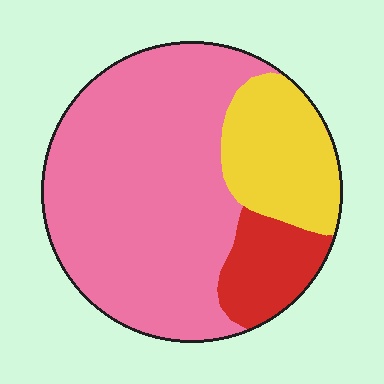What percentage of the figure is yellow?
Yellow takes up less than a quarter of the figure.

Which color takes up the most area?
Pink, at roughly 65%.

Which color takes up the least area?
Red, at roughly 10%.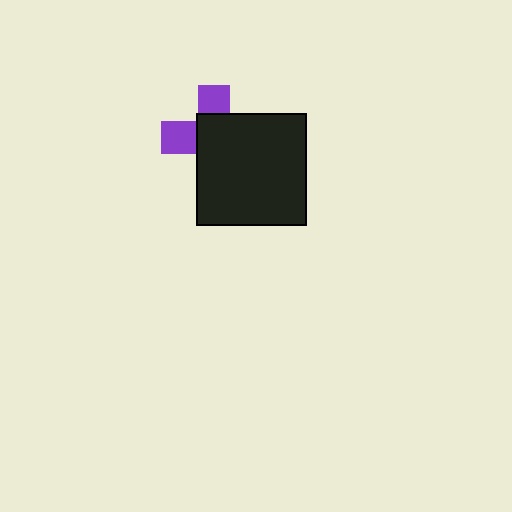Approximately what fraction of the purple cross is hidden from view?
Roughly 66% of the purple cross is hidden behind the black rectangle.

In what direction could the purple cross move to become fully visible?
The purple cross could move toward the upper-left. That would shift it out from behind the black rectangle entirely.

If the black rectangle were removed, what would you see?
You would see the complete purple cross.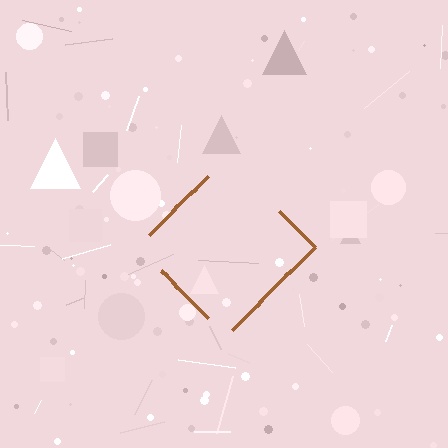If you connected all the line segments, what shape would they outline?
They would outline a diamond.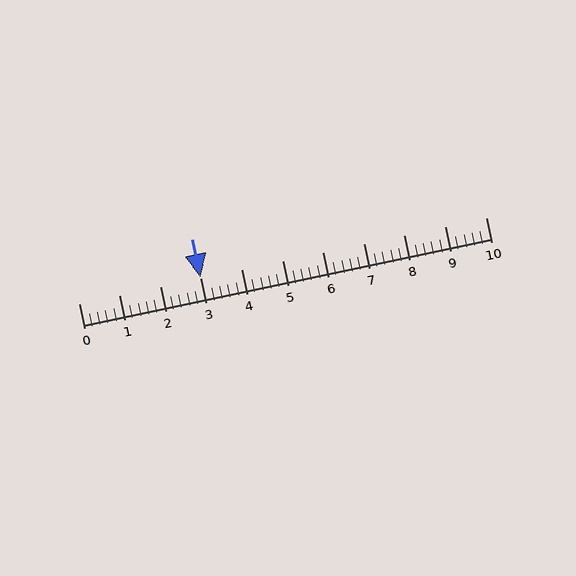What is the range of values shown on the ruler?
The ruler shows values from 0 to 10.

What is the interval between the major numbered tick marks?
The major tick marks are spaced 1 units apart.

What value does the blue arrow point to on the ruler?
The blue arrow points to approximately 3.0.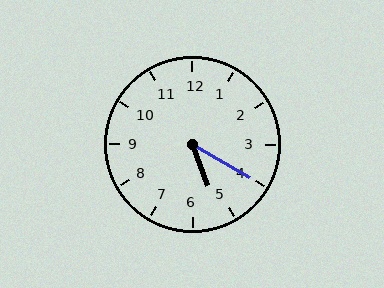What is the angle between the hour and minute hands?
Approximately 40 degrees.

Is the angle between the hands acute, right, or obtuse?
It is acute.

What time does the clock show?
5:20.